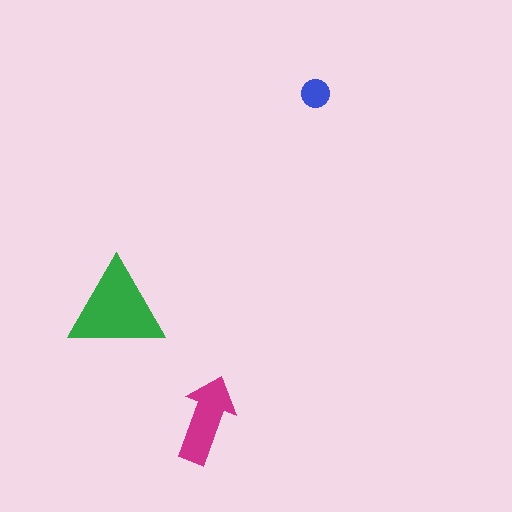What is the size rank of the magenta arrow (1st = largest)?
2nd.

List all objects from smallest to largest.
The blue circle, the magenta arrow, the green triangle.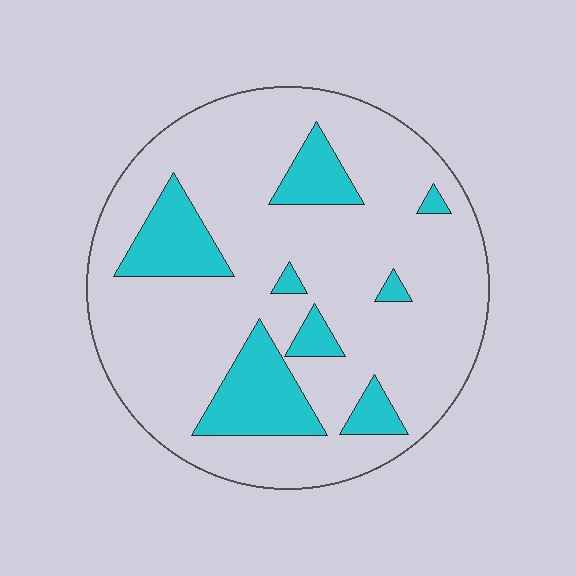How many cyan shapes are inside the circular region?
8.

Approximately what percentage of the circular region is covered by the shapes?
Approximately 20%.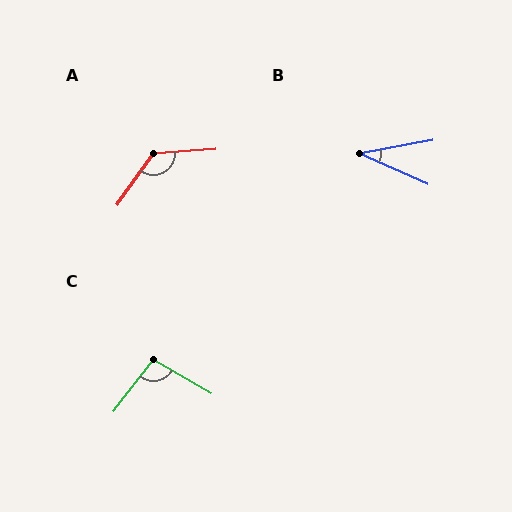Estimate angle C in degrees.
Approximately 98 degrees.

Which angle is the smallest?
B, at approximately 34 degrees.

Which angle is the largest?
A, at approximately 129 degrees.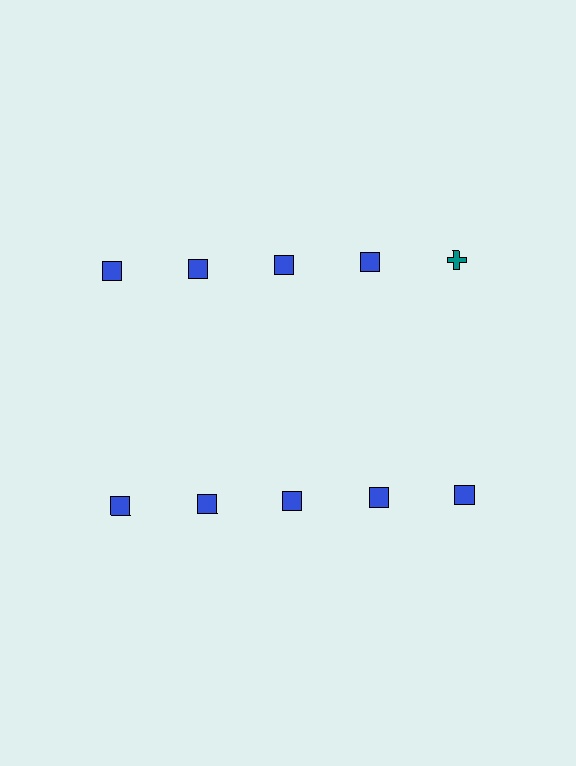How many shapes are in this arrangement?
There are 10 shapes arranged in a grid pattern.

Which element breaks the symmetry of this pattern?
The teal cross in the top row, rightmost column breaks the symmetry. All other shapes are blue squares.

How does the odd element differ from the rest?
It differs in both color (teal instead of blue) and shape (cross instead of square).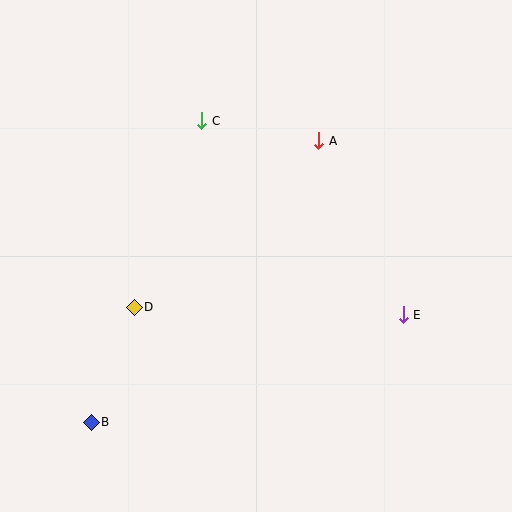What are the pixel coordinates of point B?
Point B is at (91, 422).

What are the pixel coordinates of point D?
Point D is at (134, 307).